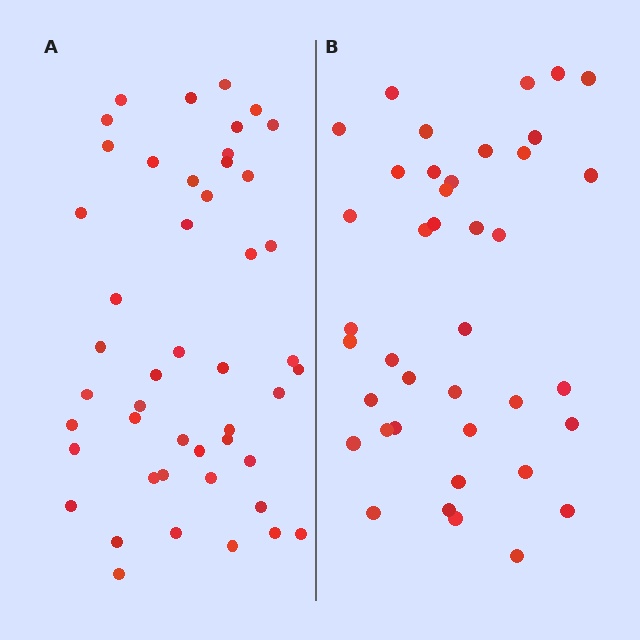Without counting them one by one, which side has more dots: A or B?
Region A (the left region) has more dots.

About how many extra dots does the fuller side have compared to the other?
Region A has roughly 8 or so more dots than region B.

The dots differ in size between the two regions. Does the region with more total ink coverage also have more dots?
No. Region B has more total ink coverage because its dots are larger, but region A actually contains more individual dots. Total area can be misleading — the number of items is what matters here.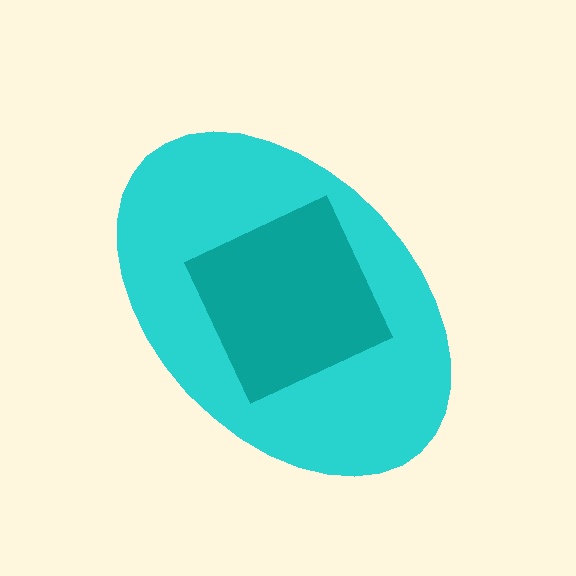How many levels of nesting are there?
2.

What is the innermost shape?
The teal square.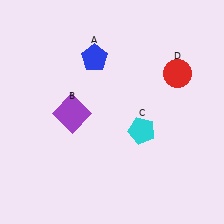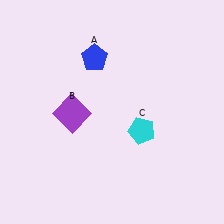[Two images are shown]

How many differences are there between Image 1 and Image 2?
There is 1 difference between the two images.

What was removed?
The red circle (D) was removed in Image 2.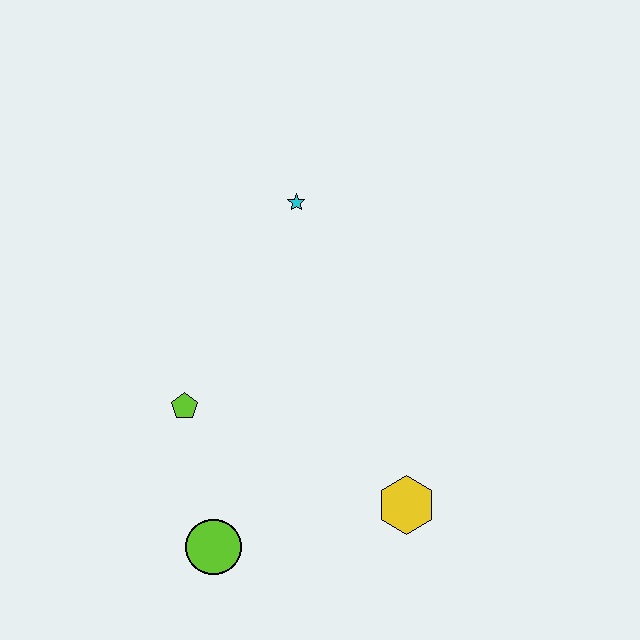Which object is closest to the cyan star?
The lime pentagon is closest to the cyan star.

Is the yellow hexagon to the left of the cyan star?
No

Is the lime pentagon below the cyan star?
Yes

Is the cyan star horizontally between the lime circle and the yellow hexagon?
Yes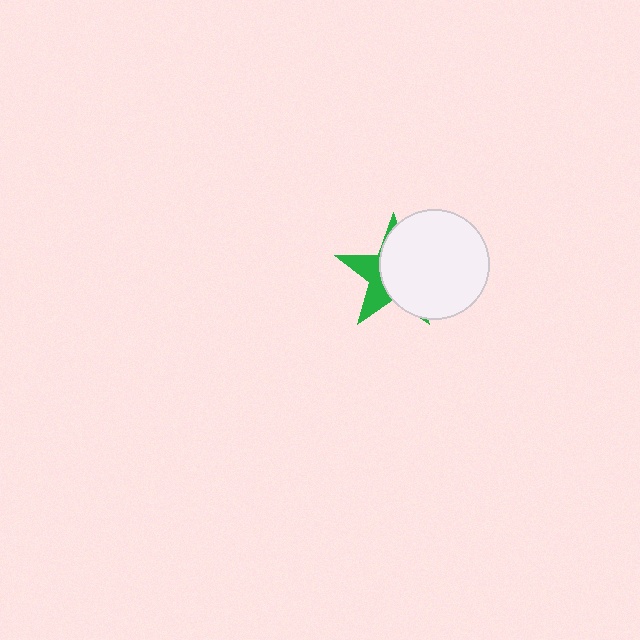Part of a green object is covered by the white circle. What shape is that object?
It is a star.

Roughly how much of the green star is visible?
A small part of it is visible (roughly 36%).